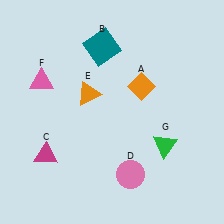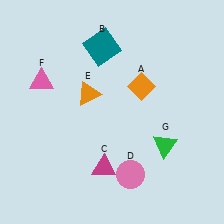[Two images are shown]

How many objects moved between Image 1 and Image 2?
1 object moved between the two images.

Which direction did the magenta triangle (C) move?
The magenta triangle (C) moved right.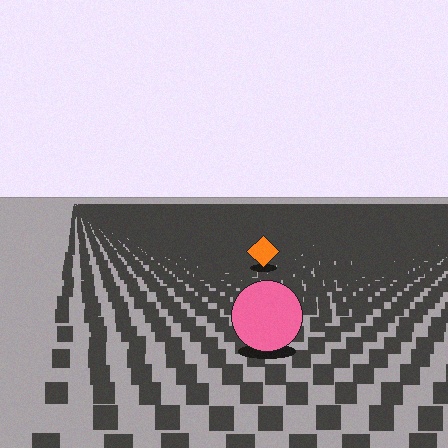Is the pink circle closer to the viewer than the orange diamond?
Yes. The pink circle is closer — you can tell from the texture gradient: the ground texture is coarser near it.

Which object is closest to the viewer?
The pink circle is closest. The texture marks near it are larger and more spread out.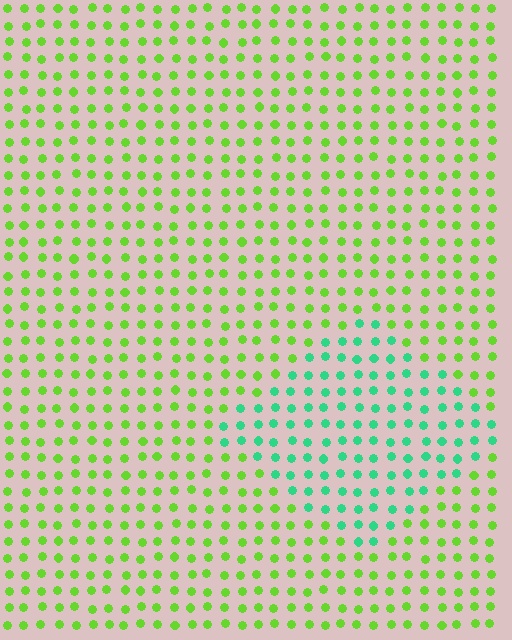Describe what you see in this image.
The image is filled with small lime elements in a uniform arrangement. A diamond-shaped region is visible where the elements are tinted to a slightly different hue, forming a subtle color boundary.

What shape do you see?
I see a diamond.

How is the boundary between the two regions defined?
The boundary is defined purely by a slight shift in hue (about 51 degrees). Spacing, size, and orientation are identical on both sides.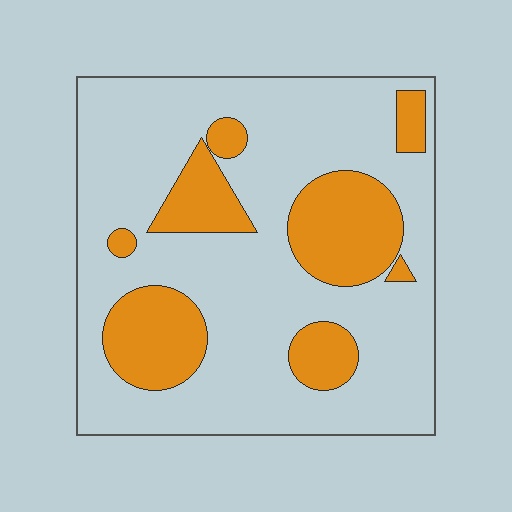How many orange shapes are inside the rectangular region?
8.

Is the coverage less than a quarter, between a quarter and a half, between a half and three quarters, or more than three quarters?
Between a quarter and a half.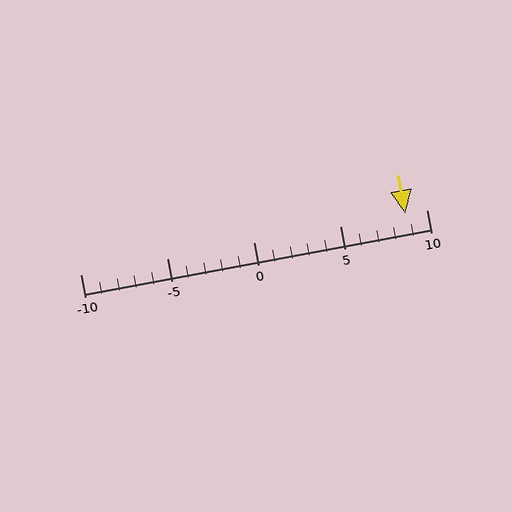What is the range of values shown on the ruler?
The ruler shows values from -10 to 10.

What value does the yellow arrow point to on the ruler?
The yellow arrow points to approximately 9.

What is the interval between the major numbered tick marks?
The major tick marks are spaced 5 units apart.